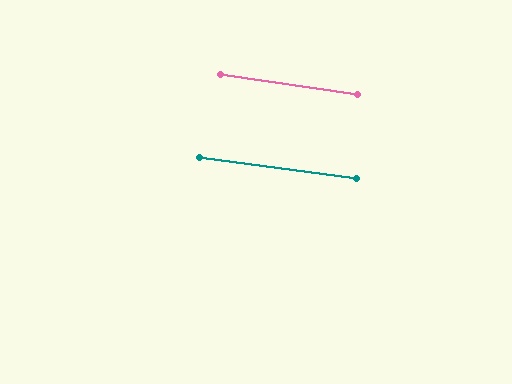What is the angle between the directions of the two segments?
Approximately 1 degree.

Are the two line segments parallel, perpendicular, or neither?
Parallel — their directions differ by only 0.9°.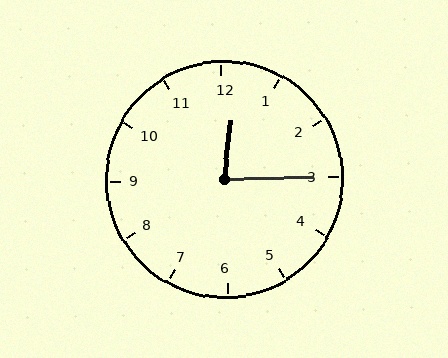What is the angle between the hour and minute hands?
Approximately 82 degrees.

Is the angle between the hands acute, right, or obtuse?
It is acute.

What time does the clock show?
12:15.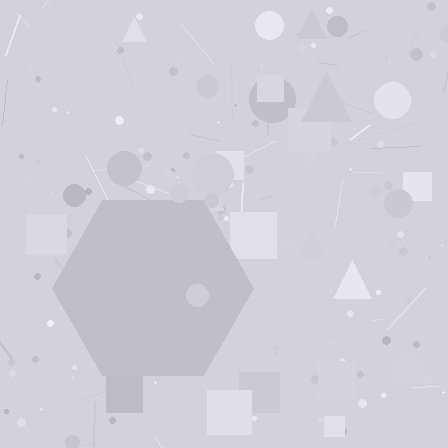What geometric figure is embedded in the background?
A hexagon is embedded in the background.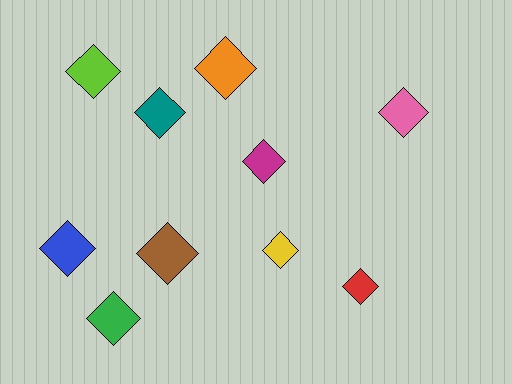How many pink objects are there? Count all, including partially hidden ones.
There is 1 pink object.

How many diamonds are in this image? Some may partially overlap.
There are 10 diamonds.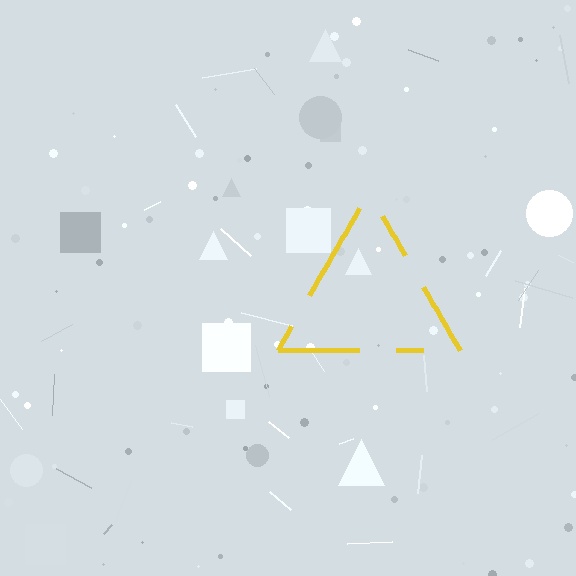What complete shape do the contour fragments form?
The contour fragments form a triangle.